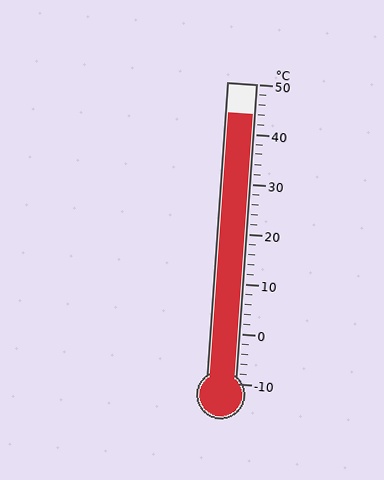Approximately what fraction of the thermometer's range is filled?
The thermometer is filled to approximately 90% of its range.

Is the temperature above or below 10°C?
The temperature is above 10°C.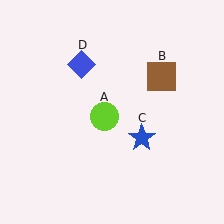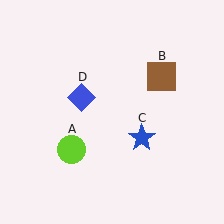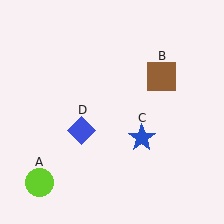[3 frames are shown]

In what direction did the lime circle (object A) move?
The lime circle (object A) moved down and to the left.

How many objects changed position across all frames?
2 objects changed position: lime circle (object A), blue diamond (object D).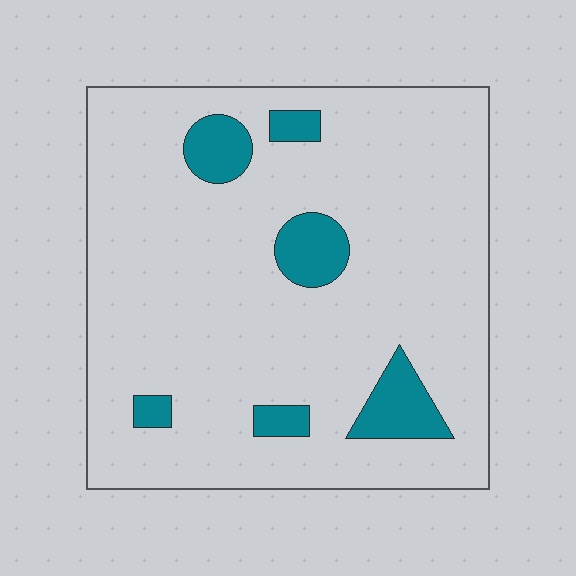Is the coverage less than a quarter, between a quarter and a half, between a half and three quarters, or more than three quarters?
Less than a quarter.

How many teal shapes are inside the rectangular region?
6.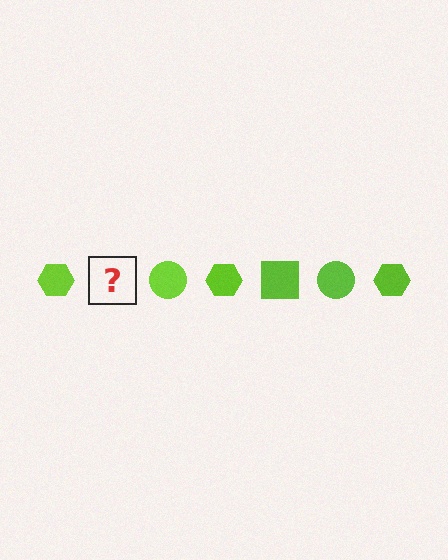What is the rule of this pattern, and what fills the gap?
The rule is that the pattern cycles through hexagon, square, circle shapes in lime. The gap should be filled with a lime square.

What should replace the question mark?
The question mark should be replaced with a lime square.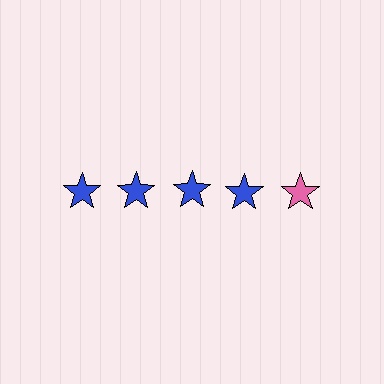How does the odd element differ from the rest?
It has a different color: pink instead of blue.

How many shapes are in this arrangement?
There are 5 shapes arranged in a grid pattern.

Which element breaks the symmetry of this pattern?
The pink star in the top row, rightmost column breaks the symmetry. All other shapes are blue stars.